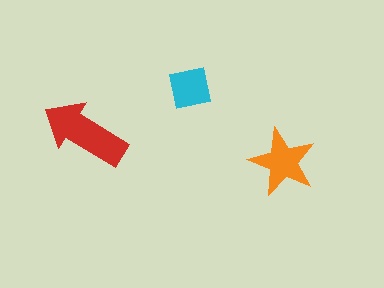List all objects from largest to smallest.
The red arrow, the orange star, the cyan square.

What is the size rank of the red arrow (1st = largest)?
1st.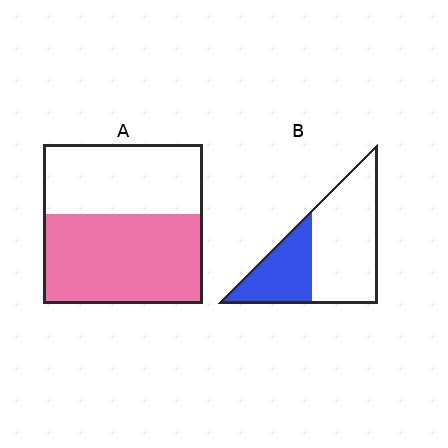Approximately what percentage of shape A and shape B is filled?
A is approximately 55% and B is approximately 35%.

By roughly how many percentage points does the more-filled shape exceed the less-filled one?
By roughly 20 percentage points (A over B).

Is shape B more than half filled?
No.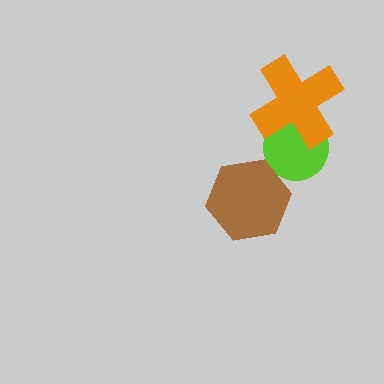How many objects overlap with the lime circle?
1 object overlaps with the lime circle.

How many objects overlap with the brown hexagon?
0 objects overlap with the brown hexagon.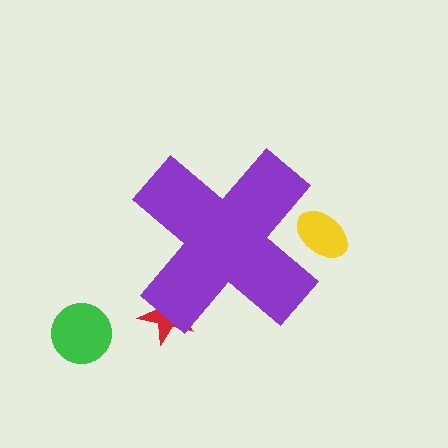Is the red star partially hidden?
Yes, the red star is partially hidden behind the purple cross.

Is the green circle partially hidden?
No, the green circle is fully visible.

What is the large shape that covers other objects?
A purple cross.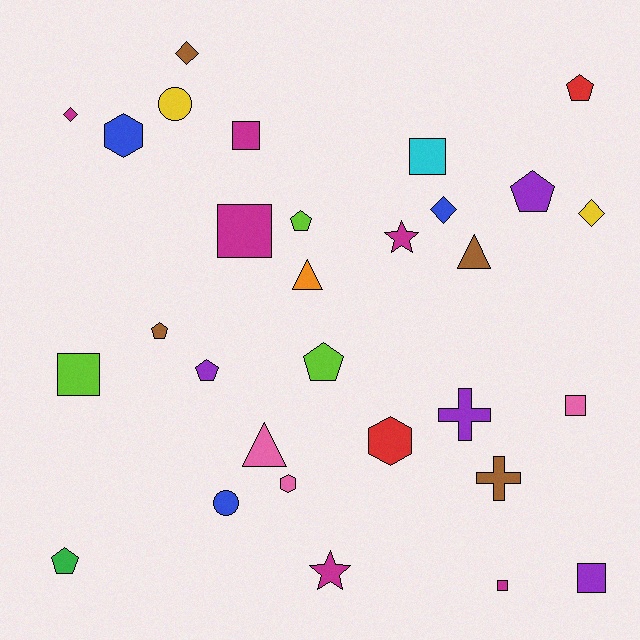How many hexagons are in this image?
There are 3 hexagons.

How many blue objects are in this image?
There are 3 blue objects.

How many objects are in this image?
There are 30 objects.